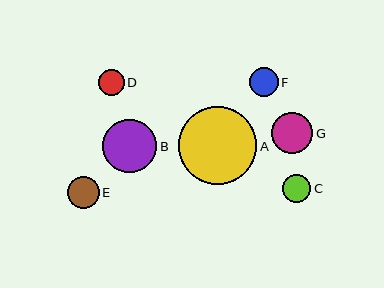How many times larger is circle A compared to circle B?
Circle A is approximately 1.5 times the size of circle B.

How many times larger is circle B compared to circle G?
Circle B is approximately 1.3 times the size of circle G.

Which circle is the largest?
Circle A is the largest with a size of approximately 78 pixels.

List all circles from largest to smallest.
From largest to smallest: A, B, G, E, F, C, D.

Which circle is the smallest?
Circle D is the smallest with a size of approximately 26 pixels.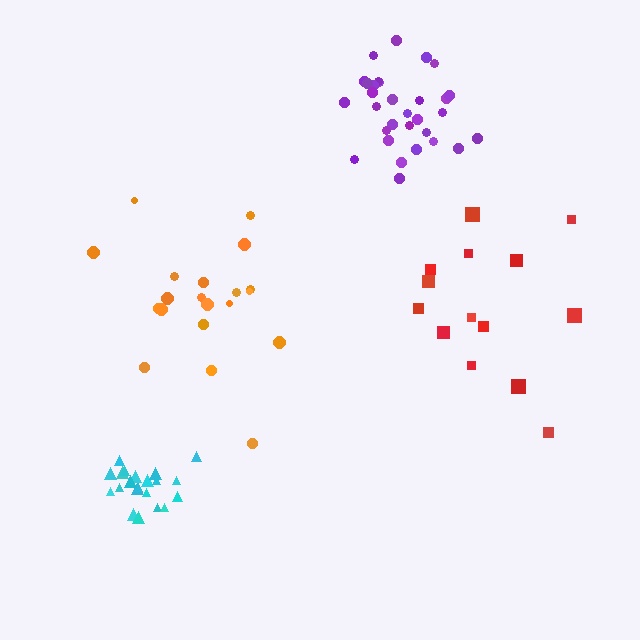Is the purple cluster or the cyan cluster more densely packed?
Cyan.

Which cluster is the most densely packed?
Cyan.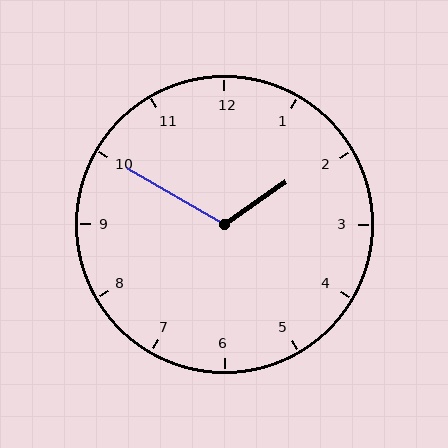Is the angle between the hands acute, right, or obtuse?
It is obtuse.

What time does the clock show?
1:50.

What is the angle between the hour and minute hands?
Approximately 115 degrees.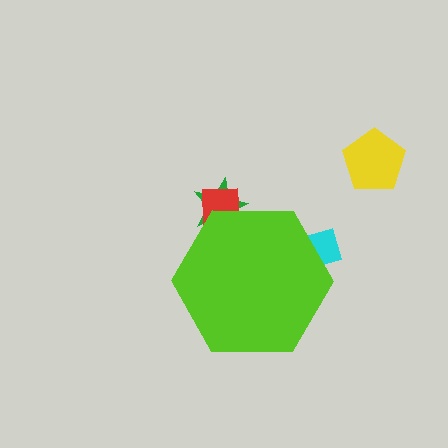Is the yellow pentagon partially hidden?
No, the yellow pentagon is fully visible.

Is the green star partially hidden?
Yes, the green star is partially hidden behind the lime hexagon.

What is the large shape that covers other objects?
A lime hexagon.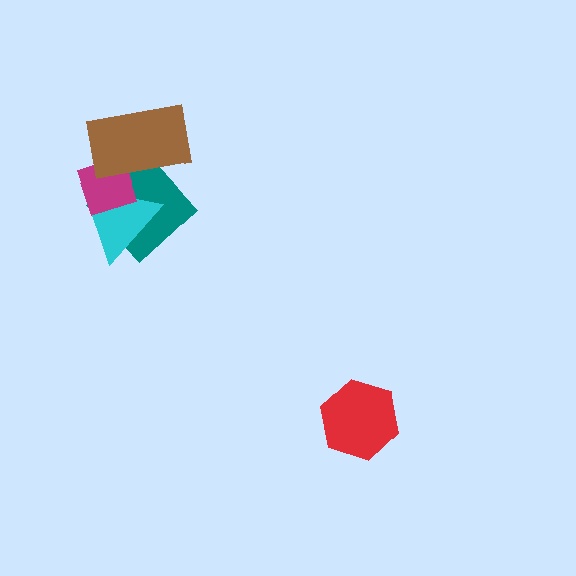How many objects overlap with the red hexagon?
0 objects overlap with the red hexagon.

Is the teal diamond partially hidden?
Yes, it is partially covered by another shape.